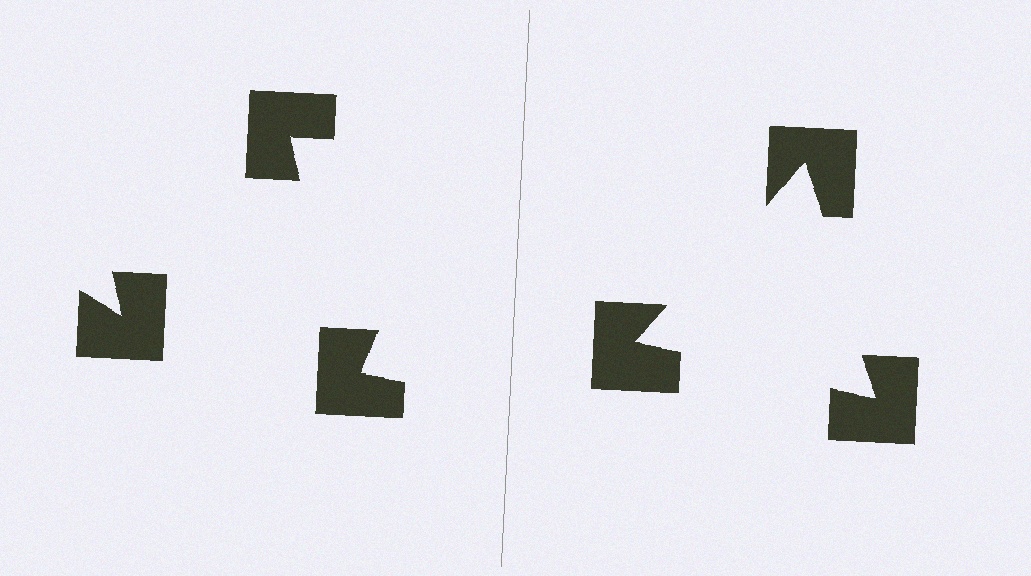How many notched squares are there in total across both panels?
6 — 3 on each side.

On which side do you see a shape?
An illusory triangle appears on the right side. On the left side the wedge cuts are rotated, so no coherent shape forms.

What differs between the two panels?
The notched squares are positioned identically on both sides; only the wedge orientations differ. On the right they align to a triangle; on the left they are misaligned.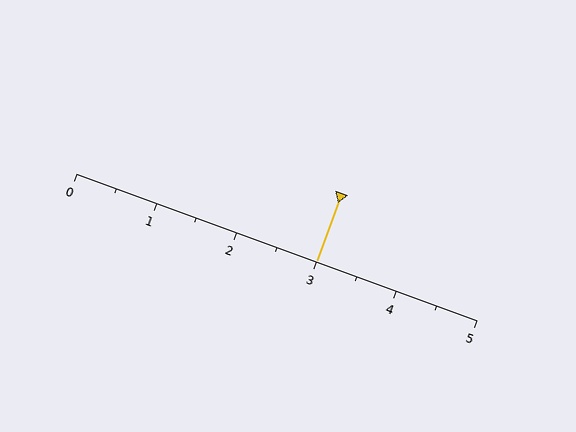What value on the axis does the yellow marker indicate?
The marker indicates approximately 3.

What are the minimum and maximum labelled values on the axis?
The axis runs from 0 to 5.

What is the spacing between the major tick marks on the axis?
The major ticks are spaced 1 apart.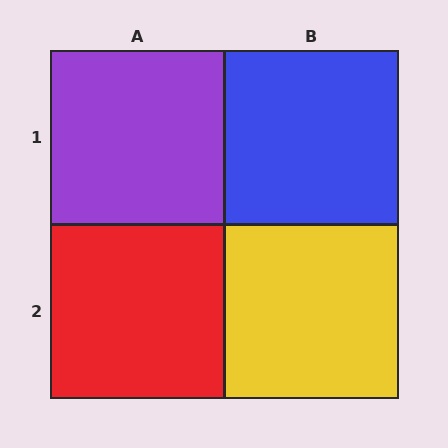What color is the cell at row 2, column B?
Yellow.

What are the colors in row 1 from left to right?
Purple, blue.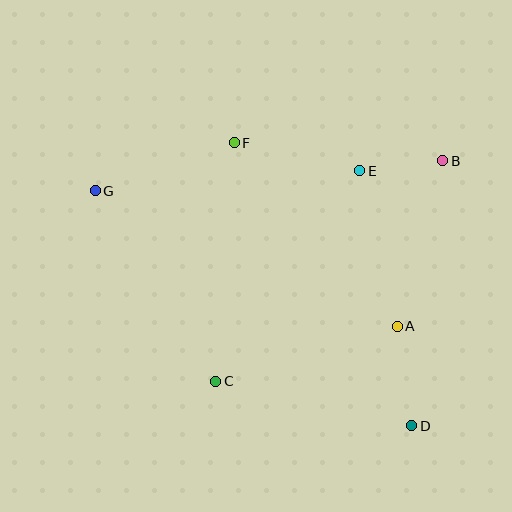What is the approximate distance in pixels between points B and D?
The distance between B and D is approximately 267 pixels.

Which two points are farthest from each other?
Points D and G are farthest from each other.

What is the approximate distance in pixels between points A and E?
The distance between A and E is approximately 160 pixels.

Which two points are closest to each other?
Points B and E are closest to each other.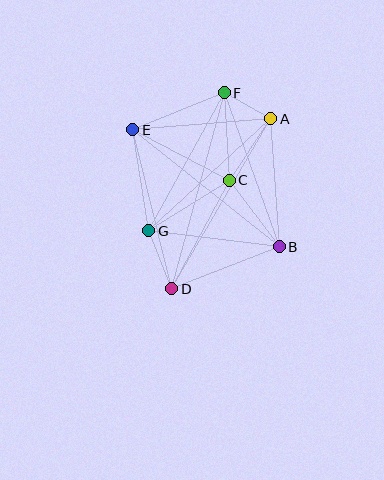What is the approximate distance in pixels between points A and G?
The distance between A and G is approximately 165 pixels.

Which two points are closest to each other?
Points A and F are closest to each other.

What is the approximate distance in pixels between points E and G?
The distance between E and G is approximately 102 pixels.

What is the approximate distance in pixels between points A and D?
The distance between A and D is approximately 197 pixels.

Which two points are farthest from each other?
Points D and F are farthest from each other.